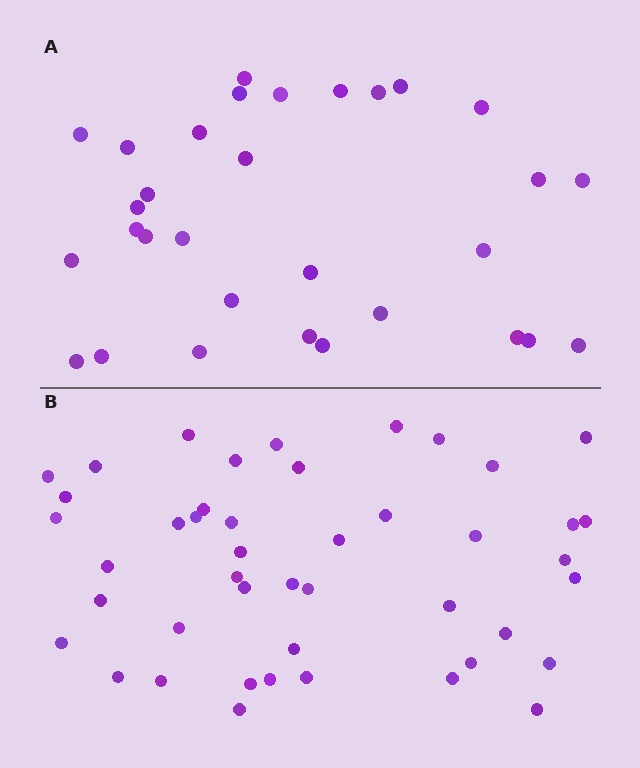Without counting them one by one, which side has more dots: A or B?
Region B (the bottom region) has more dots.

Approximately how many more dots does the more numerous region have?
Region B has approximately 15 more dots than region A.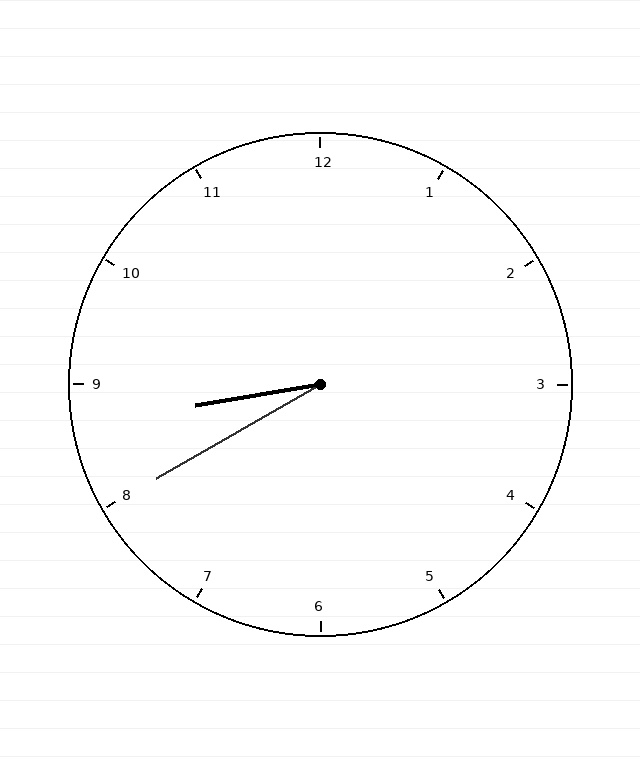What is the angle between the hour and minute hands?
Approximately 20 degrees.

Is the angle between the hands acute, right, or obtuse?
It is acute.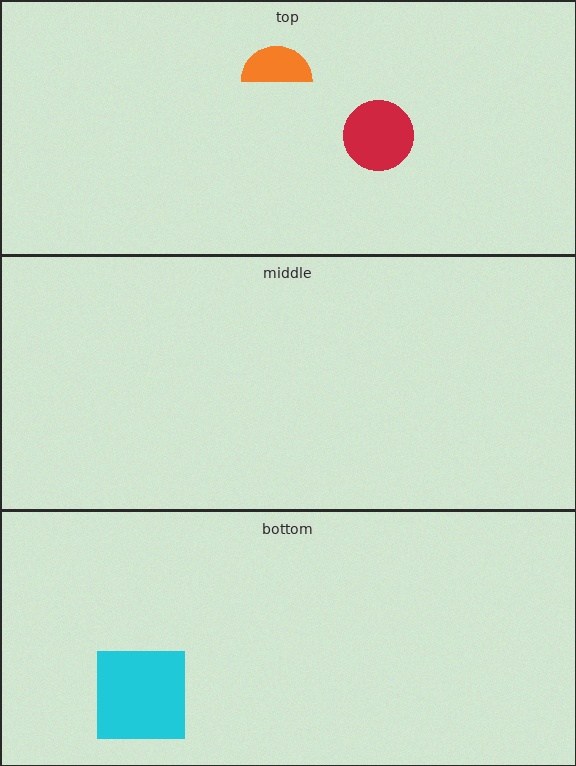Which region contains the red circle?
The top region.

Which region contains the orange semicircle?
The top region.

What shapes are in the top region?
The red circle, the orange semicircle.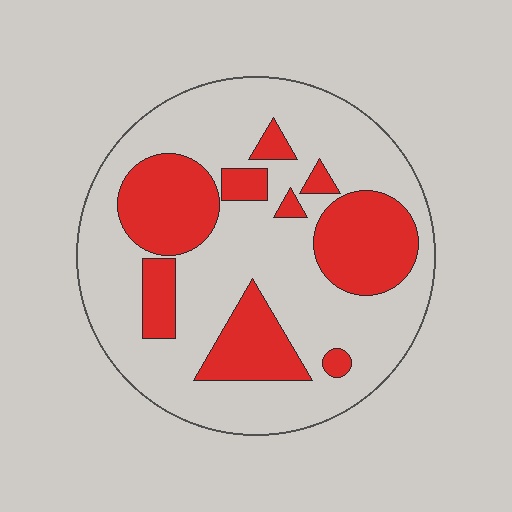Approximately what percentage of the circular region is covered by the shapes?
Approximately 30%.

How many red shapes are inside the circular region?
9.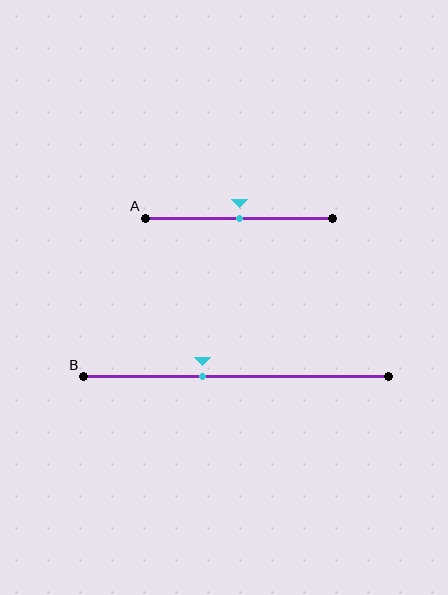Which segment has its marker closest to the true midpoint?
Segment A has its marker closest to the true midpoint.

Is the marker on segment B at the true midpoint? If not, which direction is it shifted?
No, the marker on segment B is shifted to the left by about 11% of the segment length.